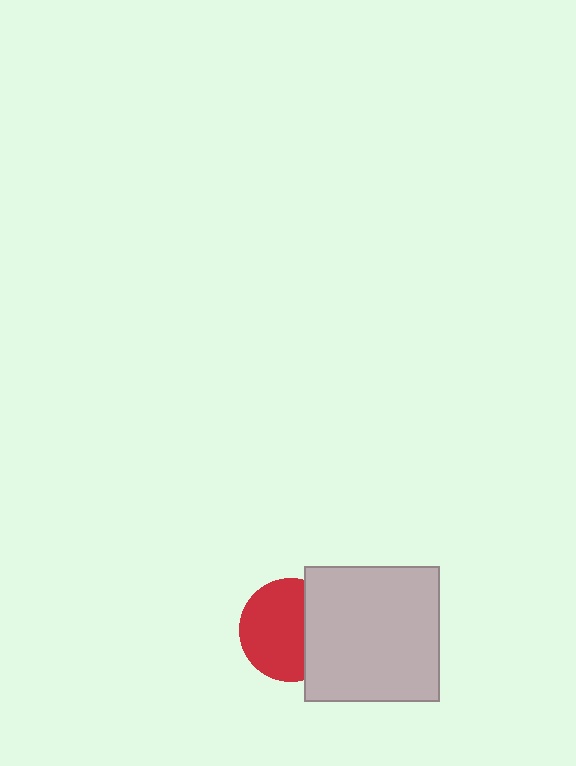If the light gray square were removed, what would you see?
You would see the complete red circle.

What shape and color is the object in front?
The object in front is a light gray square.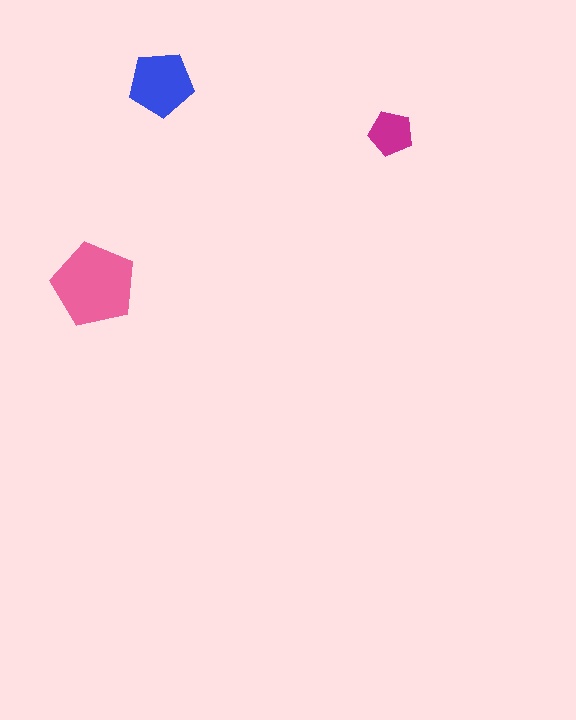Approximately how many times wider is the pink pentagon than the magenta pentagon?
About 2 times wider.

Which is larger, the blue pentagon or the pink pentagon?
The pink one.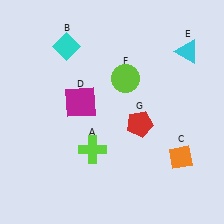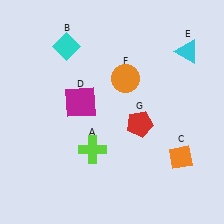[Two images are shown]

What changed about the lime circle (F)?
In Image 1, F is lime. In Image 2, it changed to orange.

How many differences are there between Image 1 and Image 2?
There is 1 difference between the two images.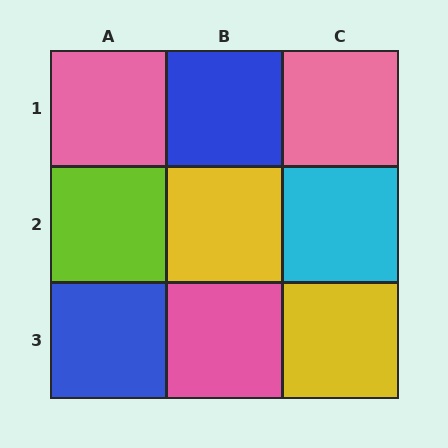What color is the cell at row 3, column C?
Yellow.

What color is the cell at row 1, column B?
Blue.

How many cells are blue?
2 cells are blue.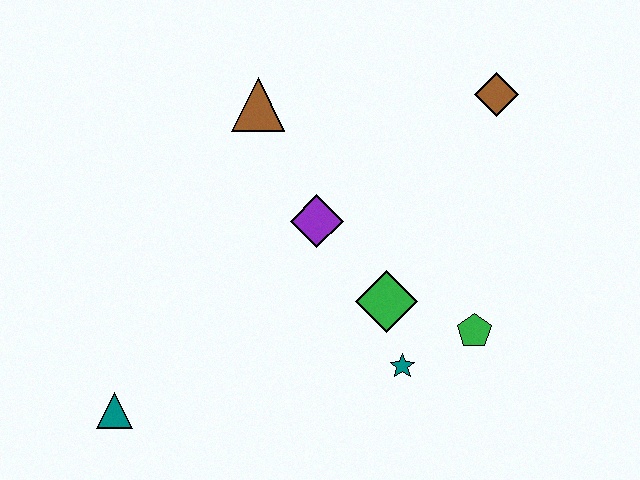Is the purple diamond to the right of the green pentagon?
No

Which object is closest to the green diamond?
The teal star is closest to the green diamond.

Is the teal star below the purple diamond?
Yes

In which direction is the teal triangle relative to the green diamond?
The teal triangle is to the left of the green diamond.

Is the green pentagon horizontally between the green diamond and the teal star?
No